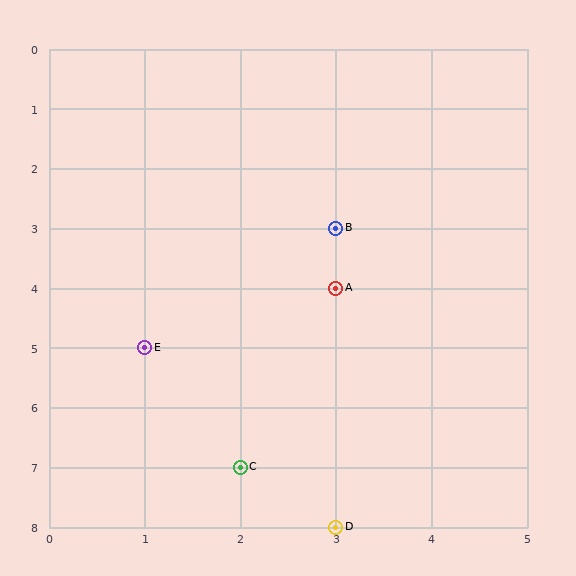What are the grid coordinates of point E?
Point E is at grid coordinates (1, 5).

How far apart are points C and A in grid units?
Points C and A are 1 column and 3 rows apart (about 3.2 grid units diagonally).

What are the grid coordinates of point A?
Point A is at grid coordinates (3, 4).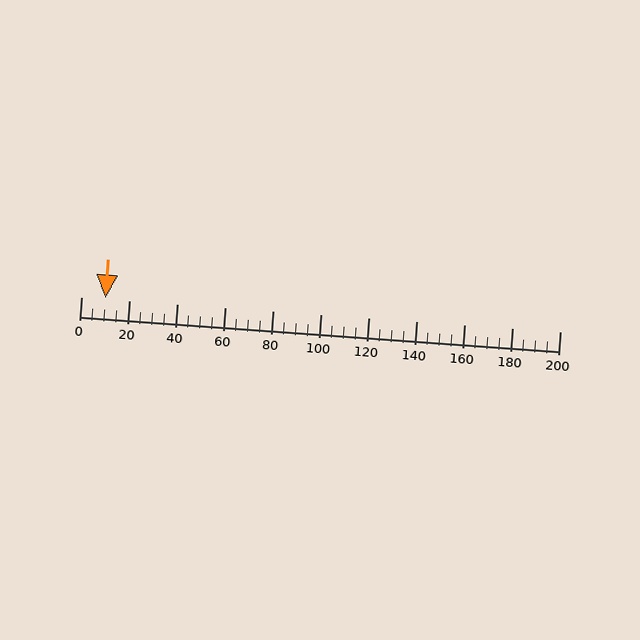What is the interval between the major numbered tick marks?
The major tick marks are spaced 20 units apart.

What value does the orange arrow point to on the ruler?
The orange arrow points to approximately 10.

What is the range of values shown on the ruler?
The ruler shows values from 0 to 200.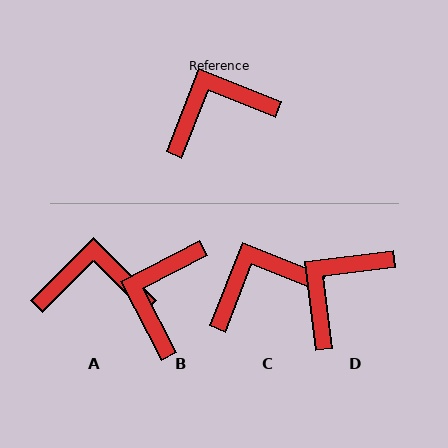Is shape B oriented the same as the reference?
No, it is off by about 49 degrees.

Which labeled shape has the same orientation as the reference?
C.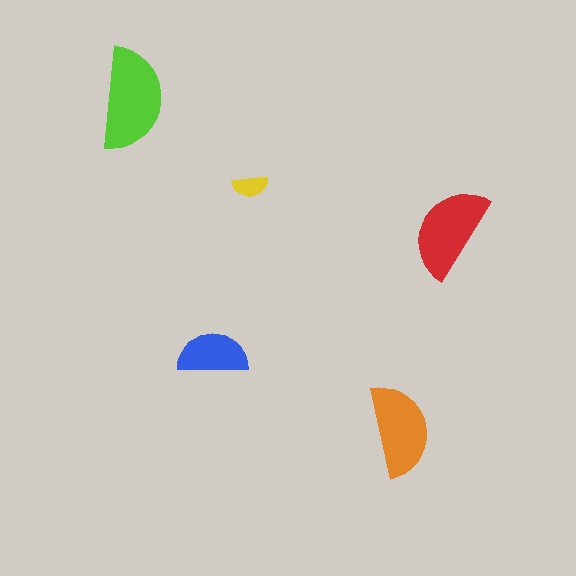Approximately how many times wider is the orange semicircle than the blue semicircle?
About 1.5 times wider.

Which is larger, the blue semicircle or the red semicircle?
The red one.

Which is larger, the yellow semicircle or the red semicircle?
The red one.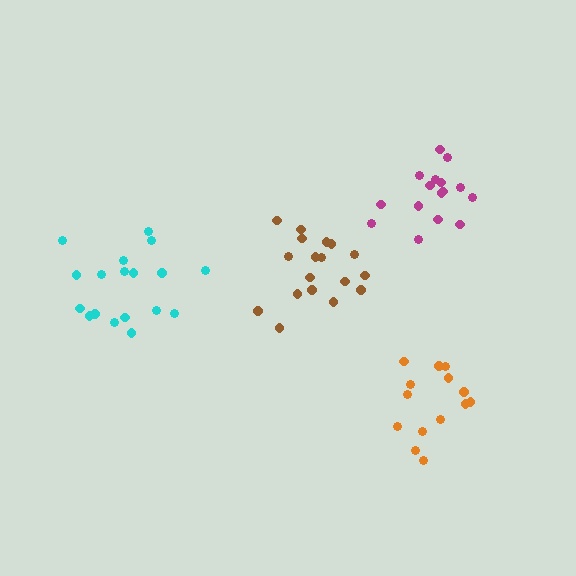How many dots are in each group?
Group 1: 18 dots, Group 2: 14 dots, Group 3: 16 dots, Group 4: 18 dots (66 total).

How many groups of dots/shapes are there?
There are 4 groups.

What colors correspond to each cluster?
The clusters are colored: brown, orange, magenta, cyan.